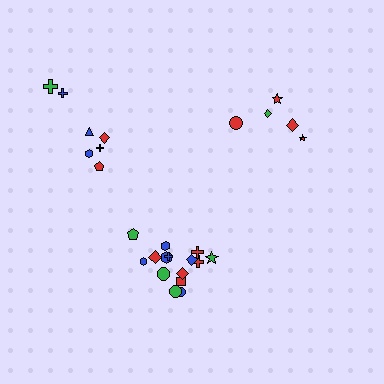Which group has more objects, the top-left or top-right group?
The top-left group.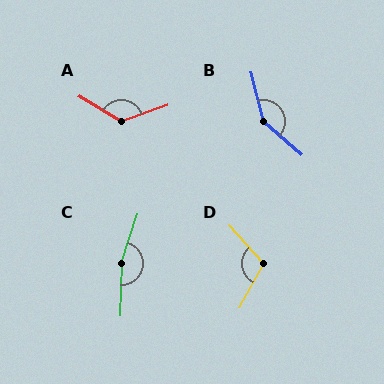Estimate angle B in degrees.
Approximately 145 degrees.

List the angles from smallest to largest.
D (109°), A (130°), B (145°), C (163°).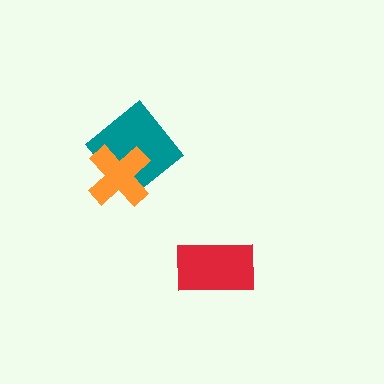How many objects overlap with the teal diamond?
1 object overlaps with the teal diamond.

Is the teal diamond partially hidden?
Yes, it is partially covered by another shape.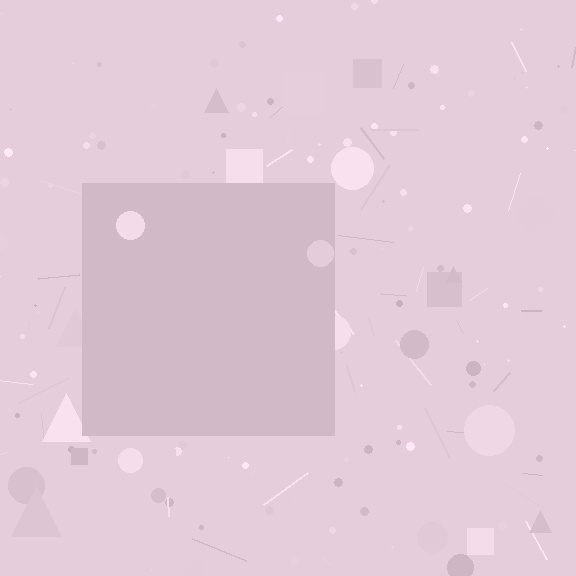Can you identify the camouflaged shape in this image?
The camouflaged shape is a square.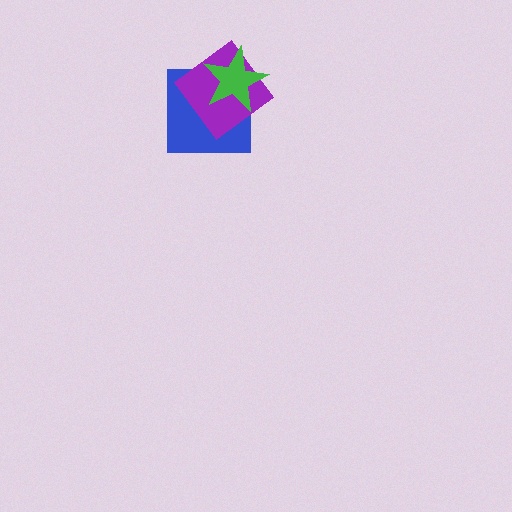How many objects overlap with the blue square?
2 objects overlap with the blue square.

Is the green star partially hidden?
No, no other shape covers it.